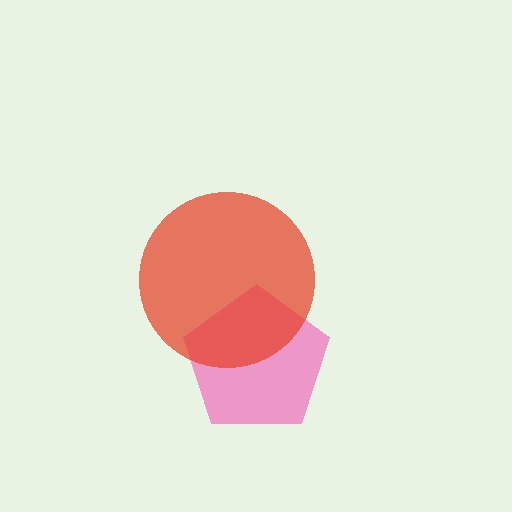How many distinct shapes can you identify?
There are 2 distinct shapes: a pink pentagon, a red circle.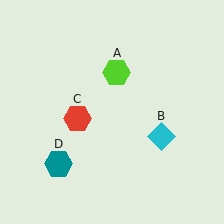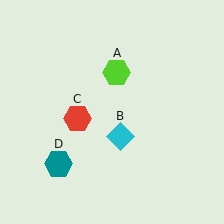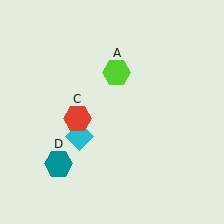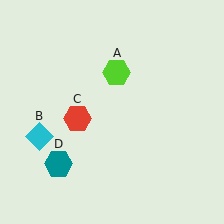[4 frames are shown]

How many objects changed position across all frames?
1 object changed position: cyan diamond (object B).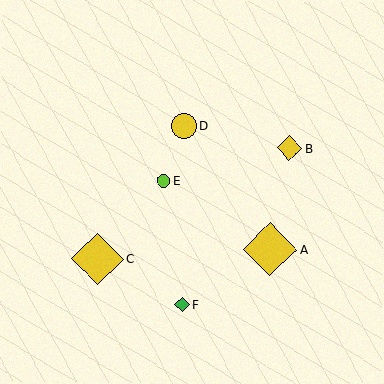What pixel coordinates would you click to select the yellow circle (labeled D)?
Click at (184, 126) to select the yellow circle D.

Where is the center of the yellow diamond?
The center of the yellow diamond is at (289, 148).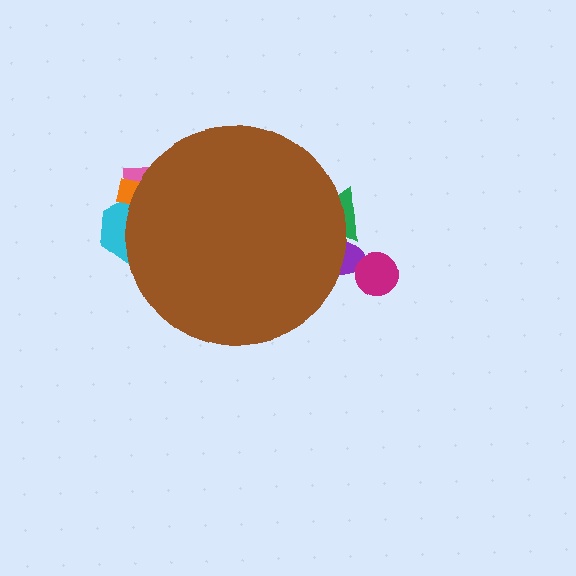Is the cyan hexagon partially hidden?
Yes, the cyan hexagon is partially hidden behind the brown circle.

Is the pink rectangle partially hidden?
Yes, the pink rectangle is partially hidden behind the brown circle.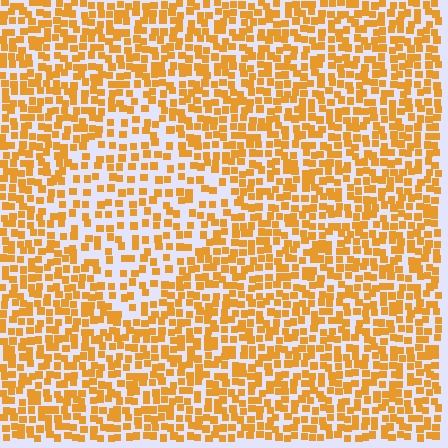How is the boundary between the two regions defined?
The boundary is defined by a change in element density (approximately 1.7x ratio). All elements are the same color, size, and shape.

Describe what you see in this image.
The image contains small orange elements arranged at two different densities. A diamond-shaped region is visible where the elements are less densely packed than the surrounding area.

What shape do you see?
I see a diamond.